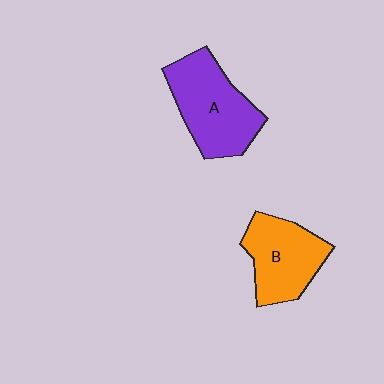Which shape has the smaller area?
Shape B (orange).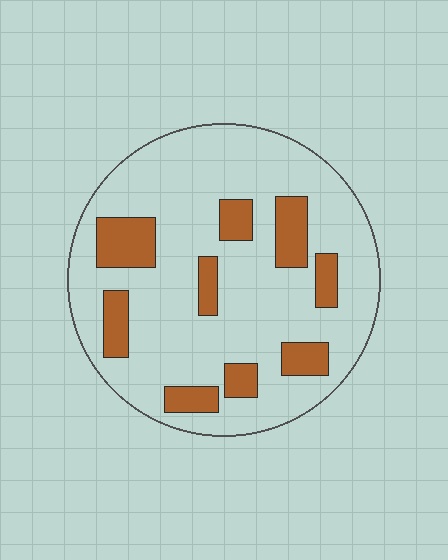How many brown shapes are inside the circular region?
9.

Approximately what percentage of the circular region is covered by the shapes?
Approximately 20%.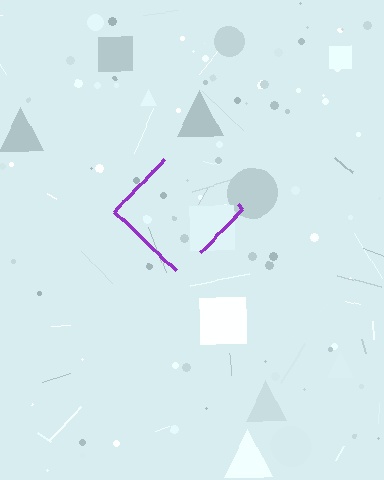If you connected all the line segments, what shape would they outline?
They would outline a diamond.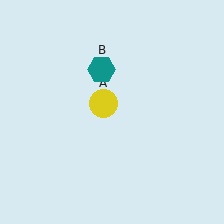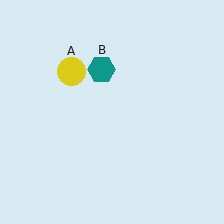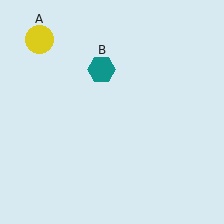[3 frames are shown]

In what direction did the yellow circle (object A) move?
The yellow circle (object A) moved up and to the left.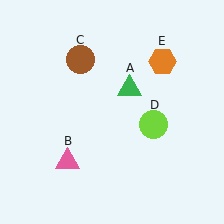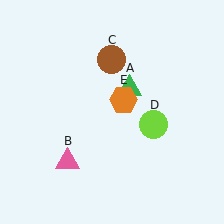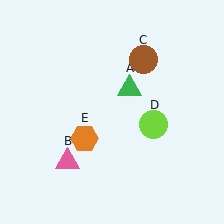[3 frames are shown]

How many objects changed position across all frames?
2 objects changed position: brown circle (object C), orange hexagon (object E).